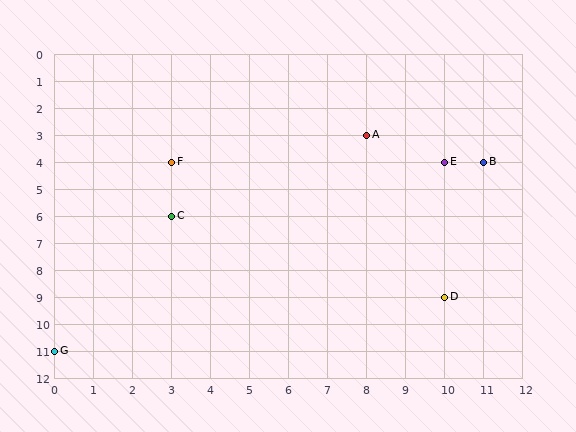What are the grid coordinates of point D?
Point D is at grid coordinates (10, 9).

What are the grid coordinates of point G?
Point G is at grid coordinates (0, 11).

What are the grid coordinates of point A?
Point A is at grid coordinates (8, 3).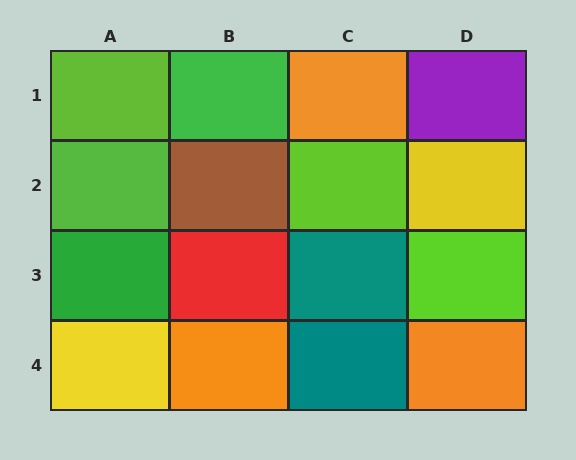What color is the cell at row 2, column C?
Lime.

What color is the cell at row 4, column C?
Teal.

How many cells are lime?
4 cells are lime.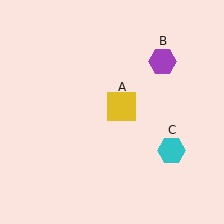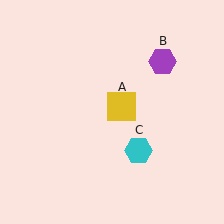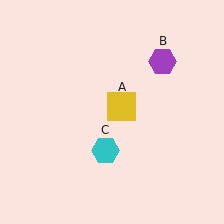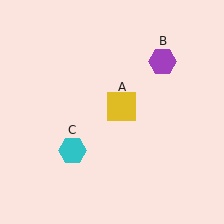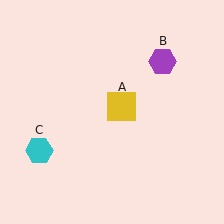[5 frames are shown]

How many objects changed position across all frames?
1 object changed position: cyan hexagon (object C).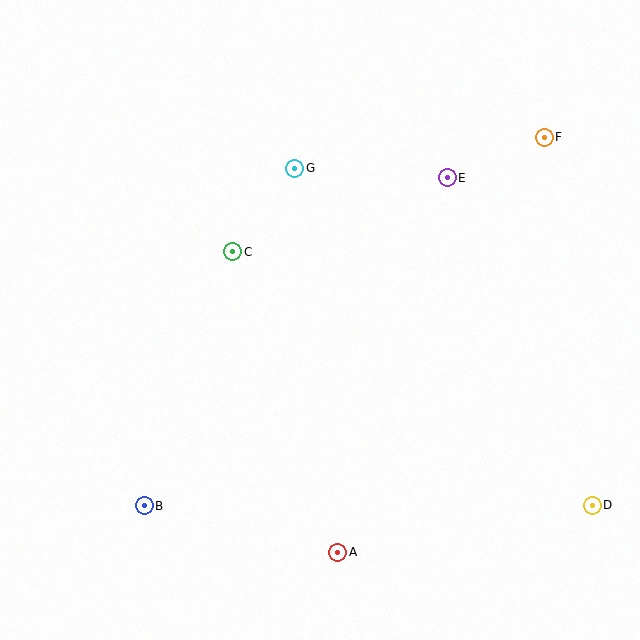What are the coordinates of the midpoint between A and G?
The midpoint between A and G is at (316, 360).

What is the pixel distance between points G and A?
The distance between G and A is 386 pixels.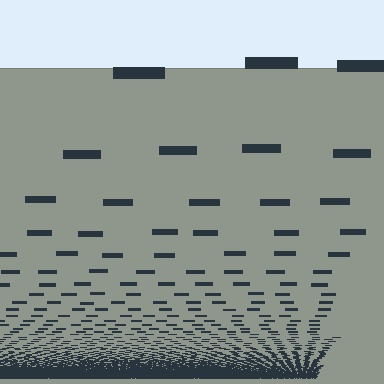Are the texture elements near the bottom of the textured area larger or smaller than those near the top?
Smaller. The gradient is inverted — elements near the bottom are smaller and denser.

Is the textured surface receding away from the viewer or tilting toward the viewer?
The surface appears to tilt toward the viewer. Texture elements get larger and sparser toward the top.